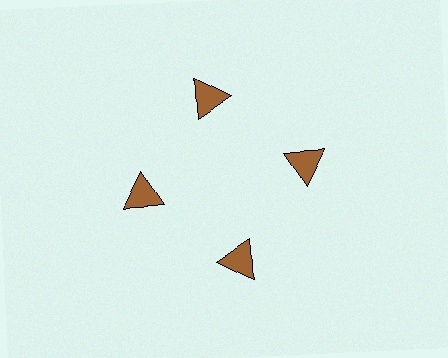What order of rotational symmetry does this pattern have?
This pattern has 4-fold rotational symmetry.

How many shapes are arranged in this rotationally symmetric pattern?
There are 4 shapes, arranged in 4 groups of 1.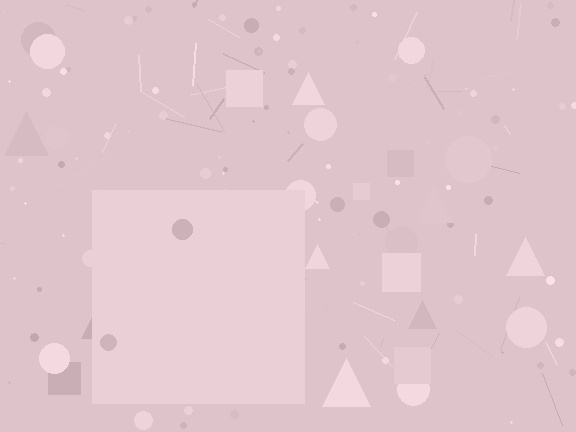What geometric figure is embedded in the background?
A square is embedded in the background.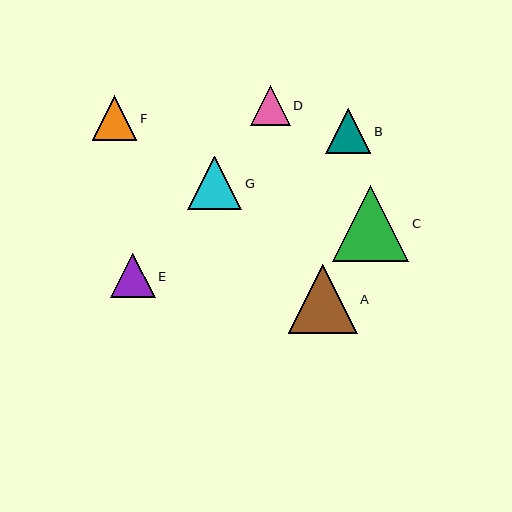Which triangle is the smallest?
Triangle D is the smallest with a size of approximately 40 pixels.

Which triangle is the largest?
Triangle C is the largest with a size of approximately 76 pixels.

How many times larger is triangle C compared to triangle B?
Triangle C is approximately 1.7 times the size of triangle B.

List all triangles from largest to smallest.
From largest to smallest: C, A, G, B, F, E, D.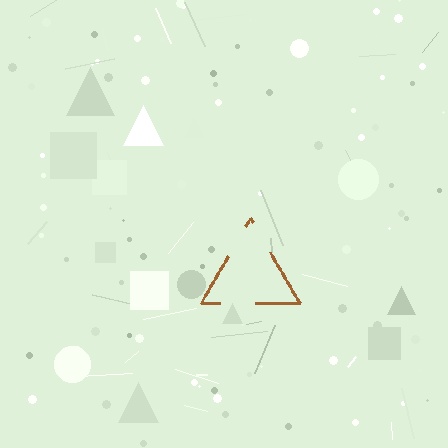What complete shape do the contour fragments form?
The contour fragments form a triangle.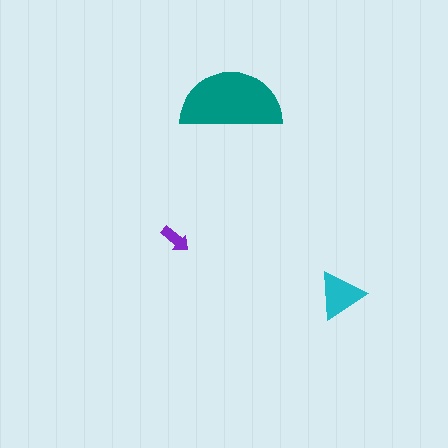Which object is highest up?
The teal semicircle is topmost.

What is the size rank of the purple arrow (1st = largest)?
3rd.